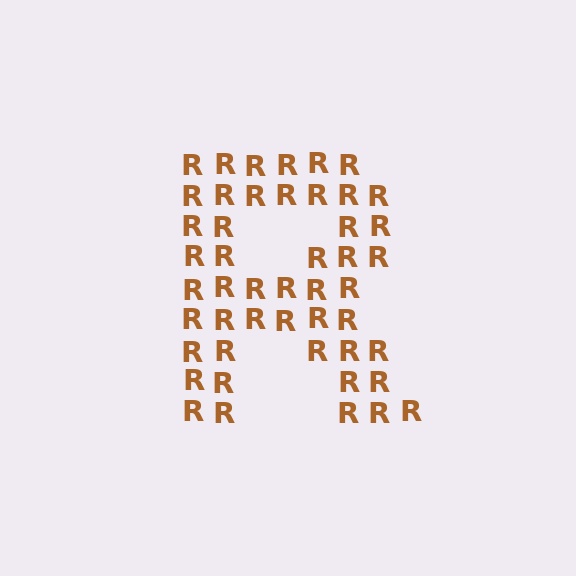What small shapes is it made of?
It is made of small letter R's.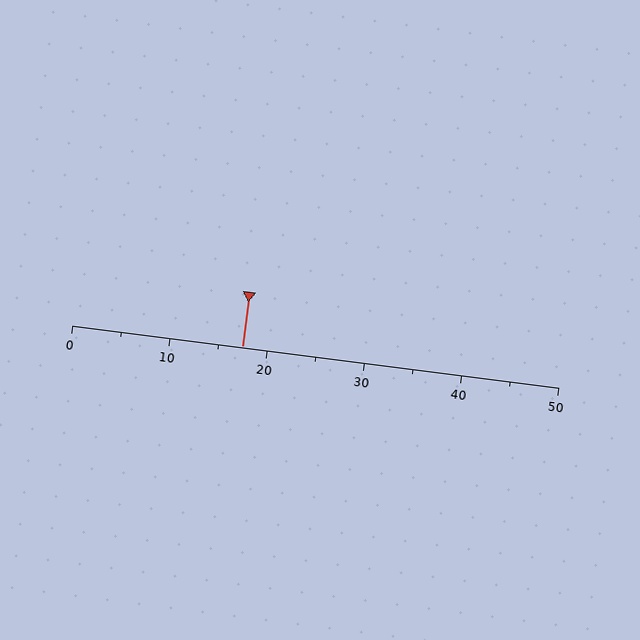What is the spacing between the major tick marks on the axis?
The major ticks are spaced 10 apart.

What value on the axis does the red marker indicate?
The marker indicates approximately 17.5.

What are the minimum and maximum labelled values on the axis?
The axis runs from 0 to 50.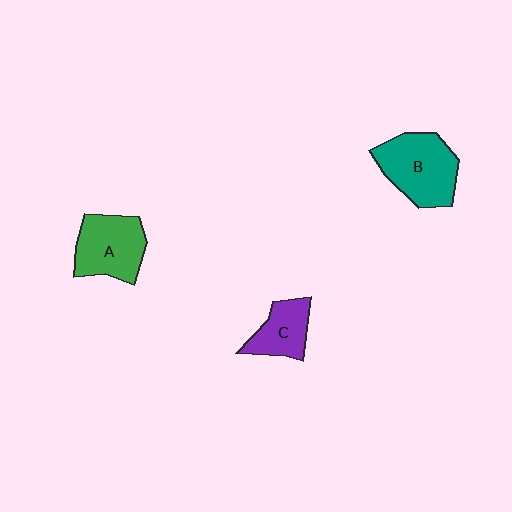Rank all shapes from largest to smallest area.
From largest to smallest: B (teal), A (green), C (purple).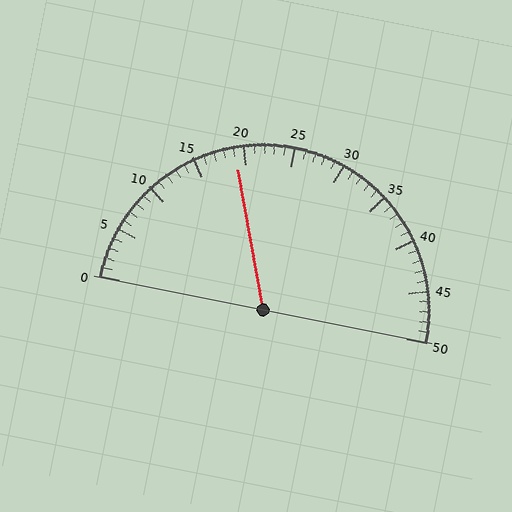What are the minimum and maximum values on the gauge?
The gauge ranges from 0 to 50.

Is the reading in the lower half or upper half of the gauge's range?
The reading is in the lower half of the range (0 to 50).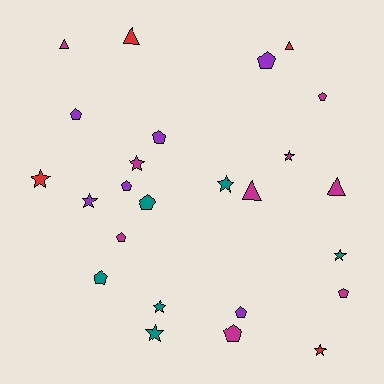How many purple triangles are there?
There are no purple triangles.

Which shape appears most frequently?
Pentagon, with 11 objects.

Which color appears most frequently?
Magenta, with 9 objects.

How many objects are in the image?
There are 25 objects.